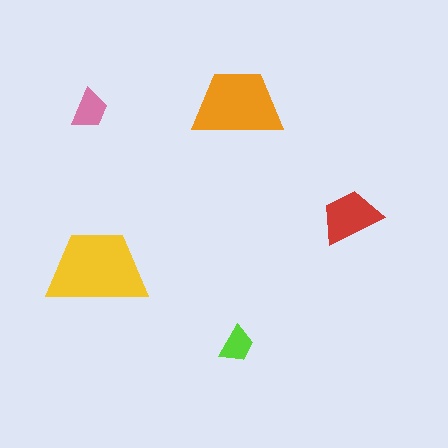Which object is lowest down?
The lime trapezoid is bottommost.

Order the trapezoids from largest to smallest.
the yellow one, the orange one, the red one, the pink one, the lime one.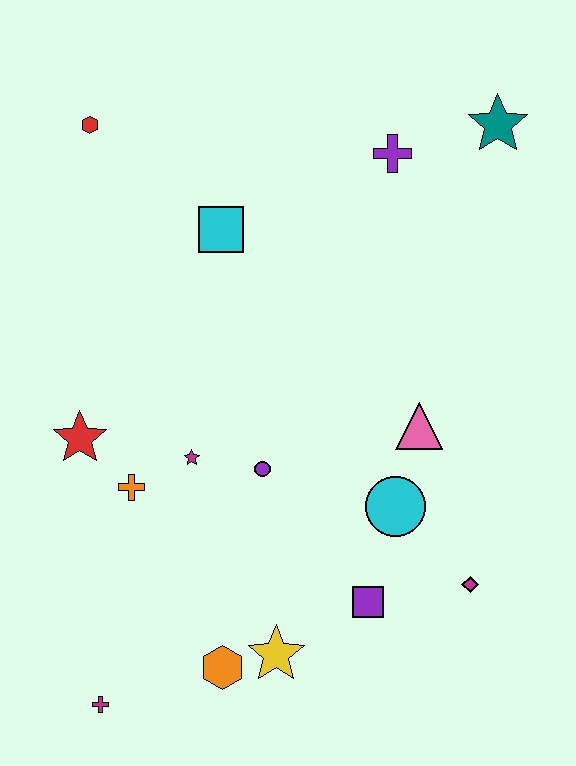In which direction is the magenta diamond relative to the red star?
The magenta diamond is to the right of the red star.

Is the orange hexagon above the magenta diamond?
No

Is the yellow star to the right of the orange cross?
Yes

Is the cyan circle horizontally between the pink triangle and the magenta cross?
Yes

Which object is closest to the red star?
The orange cross is closest to the red star.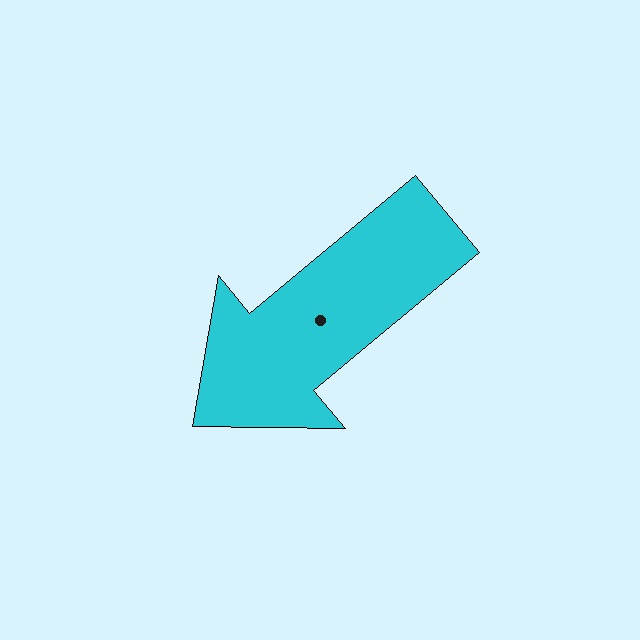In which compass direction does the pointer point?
Southwest.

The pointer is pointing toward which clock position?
Roughly 8 o'clock.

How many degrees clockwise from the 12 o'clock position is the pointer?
Approximately 230 degrees.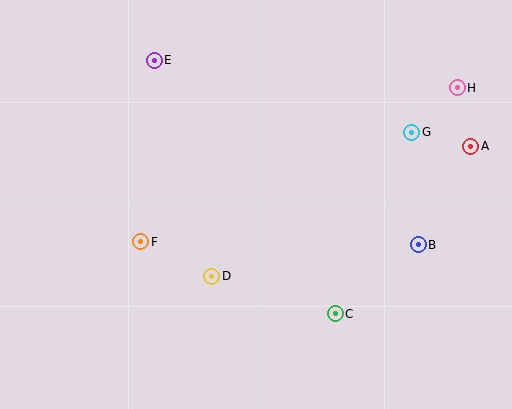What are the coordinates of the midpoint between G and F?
The midpoint between G and F is at (276, 187).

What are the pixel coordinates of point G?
Point G is at (412, 132).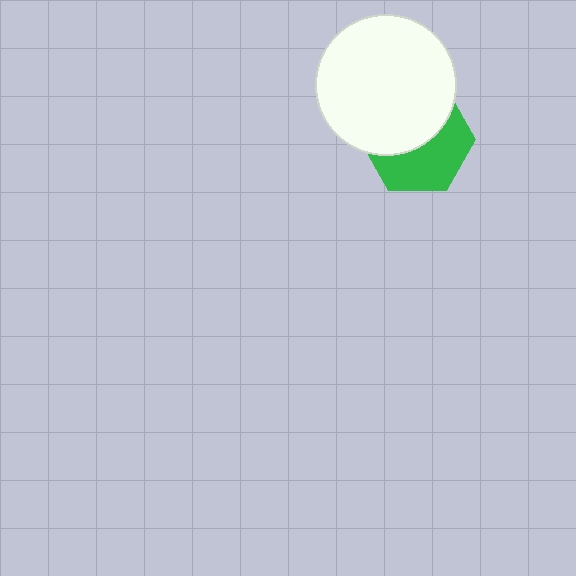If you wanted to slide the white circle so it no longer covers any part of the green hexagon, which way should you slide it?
Slide it up — that is the most direct way to separate the two shapes.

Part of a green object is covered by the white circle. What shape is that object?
It is a hexagon.